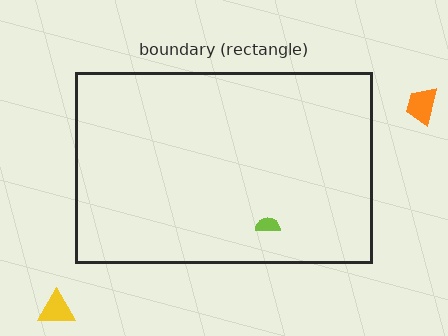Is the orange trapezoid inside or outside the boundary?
Outside.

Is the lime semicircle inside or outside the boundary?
Inside.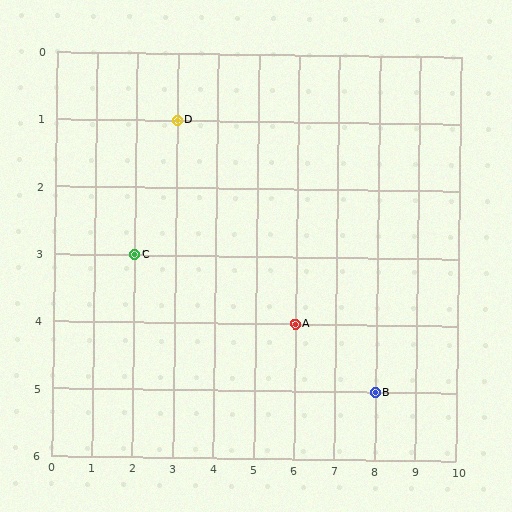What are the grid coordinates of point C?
Point C is at grid coordinates (2, 3).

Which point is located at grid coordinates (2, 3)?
Point C is at (2, 3).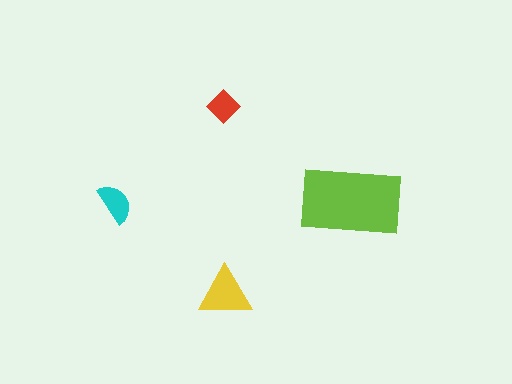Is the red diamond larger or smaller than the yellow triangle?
Smaller.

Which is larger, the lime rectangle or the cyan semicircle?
The lime rectangle.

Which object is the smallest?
The red diamond.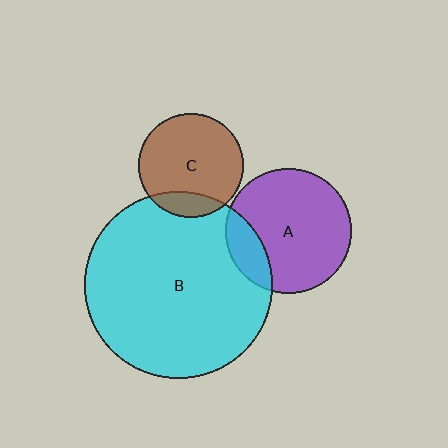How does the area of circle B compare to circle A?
Approximately 2.2 times.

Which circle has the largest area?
Circle B (cyan).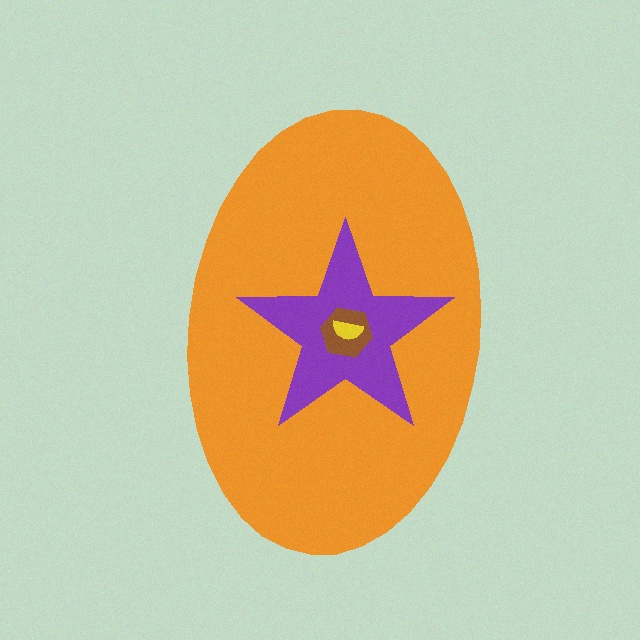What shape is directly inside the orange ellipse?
The purple star.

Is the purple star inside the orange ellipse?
Yes.